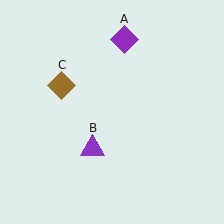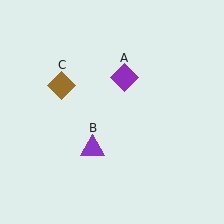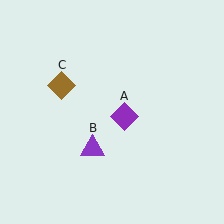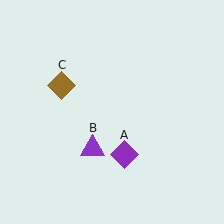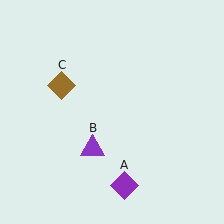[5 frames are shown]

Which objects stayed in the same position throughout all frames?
Purple triangle (object B) and brown diamond (object C) remained stationary.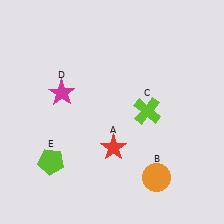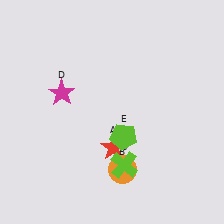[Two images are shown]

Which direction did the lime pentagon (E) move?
The lime pentagon (E) moved right.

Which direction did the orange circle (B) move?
The orange circle (B) moved left.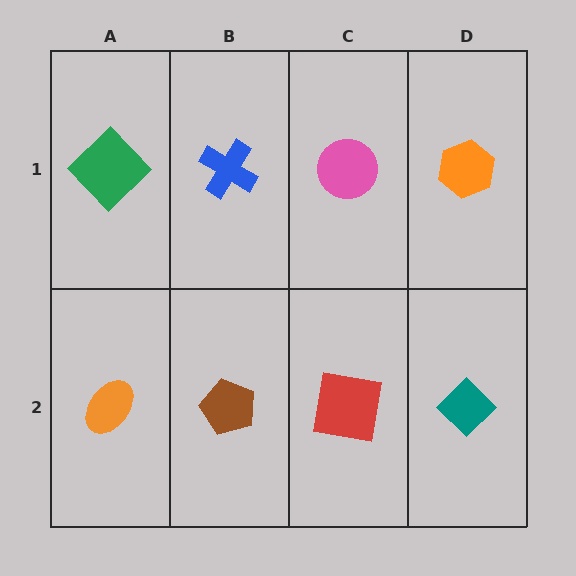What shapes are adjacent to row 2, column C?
A pink circle (row 1, column C), a brown pentagon (row 2, column B), a teal diamond (row 2, column D).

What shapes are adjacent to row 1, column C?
A red square (row 2, column C), a blue cross (row 1, column B), an orange hexagon (row 1, column D).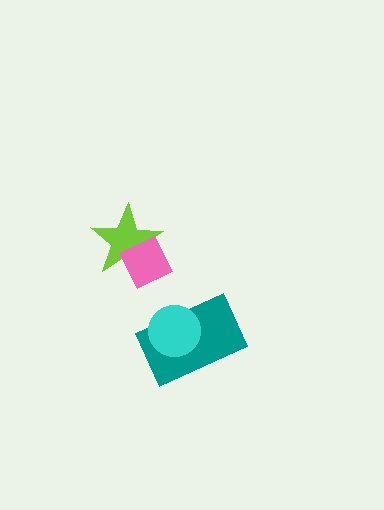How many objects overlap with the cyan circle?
1 object overlaps with the cyan circle.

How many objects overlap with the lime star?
1 object overlaps with the lime star.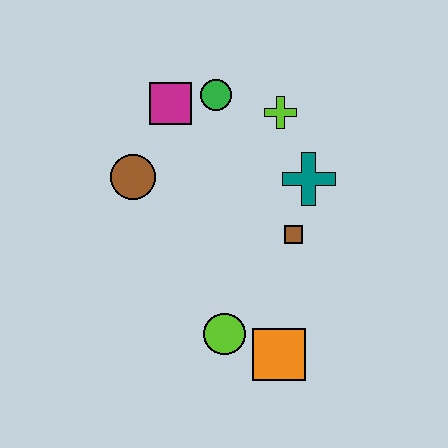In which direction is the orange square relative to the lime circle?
The orange square is to the right of the lime circle.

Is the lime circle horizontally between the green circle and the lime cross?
Yes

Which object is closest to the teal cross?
The brown square is closest to the teal cross.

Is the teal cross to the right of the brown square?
Yes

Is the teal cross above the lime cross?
No